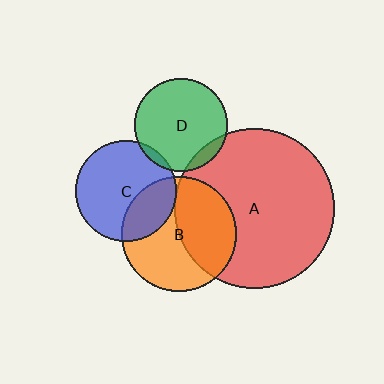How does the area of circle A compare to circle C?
Approximately 2.5 times.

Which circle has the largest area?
Circle A (red).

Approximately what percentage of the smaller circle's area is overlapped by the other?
Approximately 5%.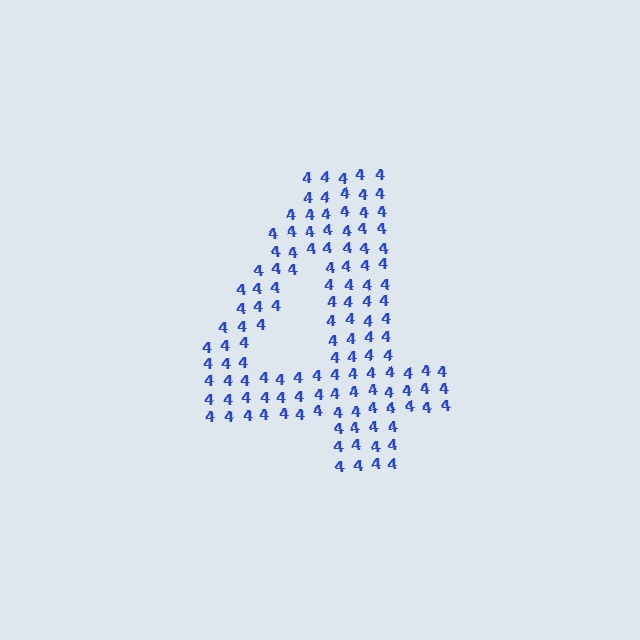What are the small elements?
The small elements are digit 4's.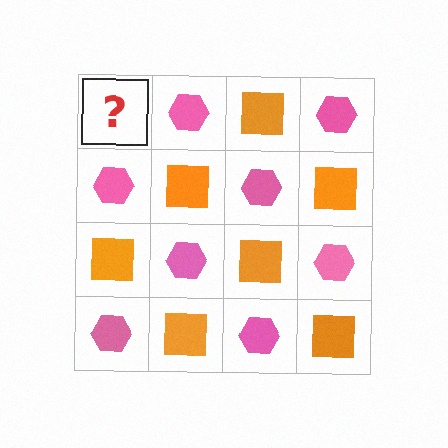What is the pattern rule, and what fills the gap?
The rule is that it alternates orange square and pink hexagon in a checkerboard pattern. The gap should be filled with an orange square.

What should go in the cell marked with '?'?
The missing cell should contain an orange square.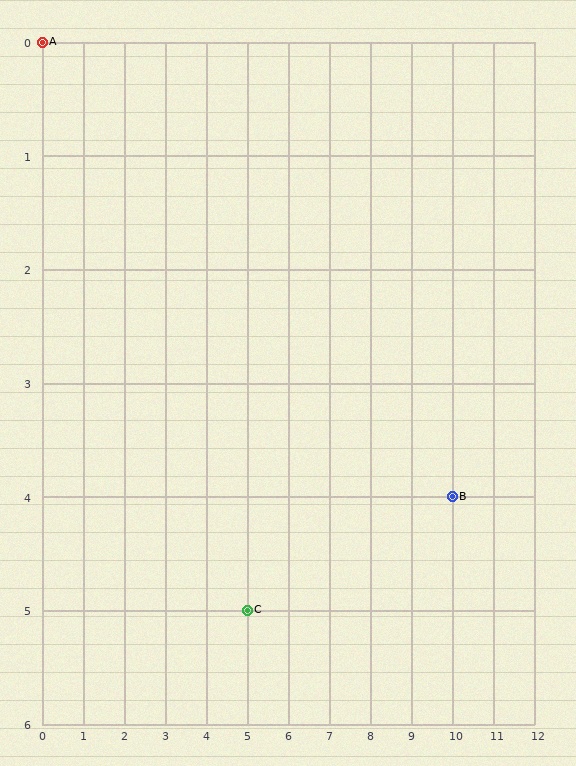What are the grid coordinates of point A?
Point A is at grid coordinates (0, 0).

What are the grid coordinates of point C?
Point C is at grid coordinates (5, 5).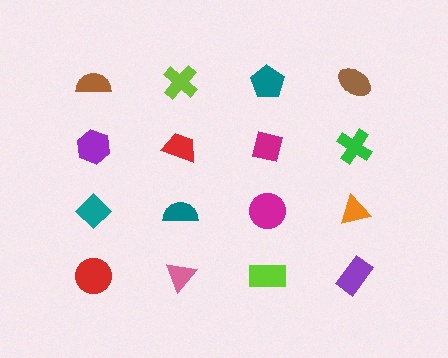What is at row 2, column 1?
A purple hexagon.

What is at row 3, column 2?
A teal semicircle.